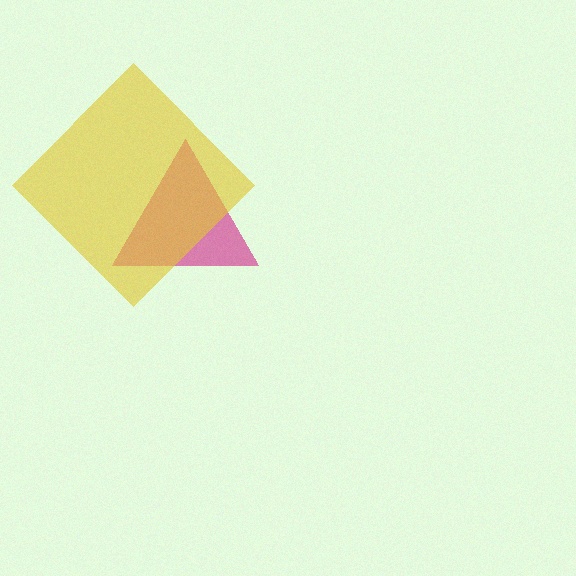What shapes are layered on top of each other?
The layered shapes are: a magenta triangle, a yellow diamond.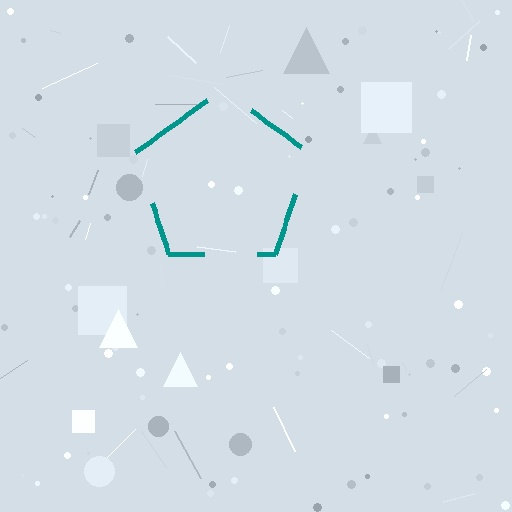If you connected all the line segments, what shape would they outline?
They would outline a pentagon.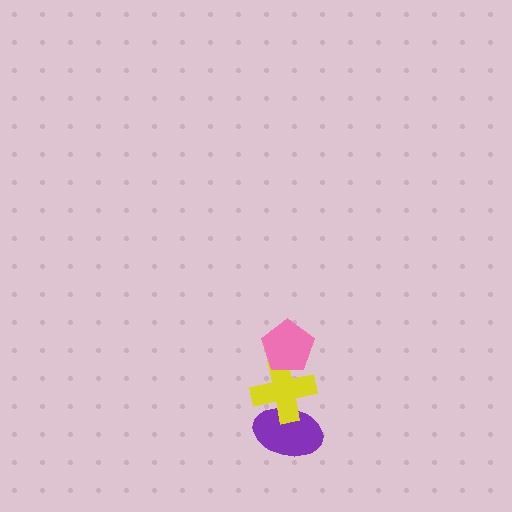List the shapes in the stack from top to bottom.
From top to bottom: the pink pentagon, the yellow cross, the purple ellipse.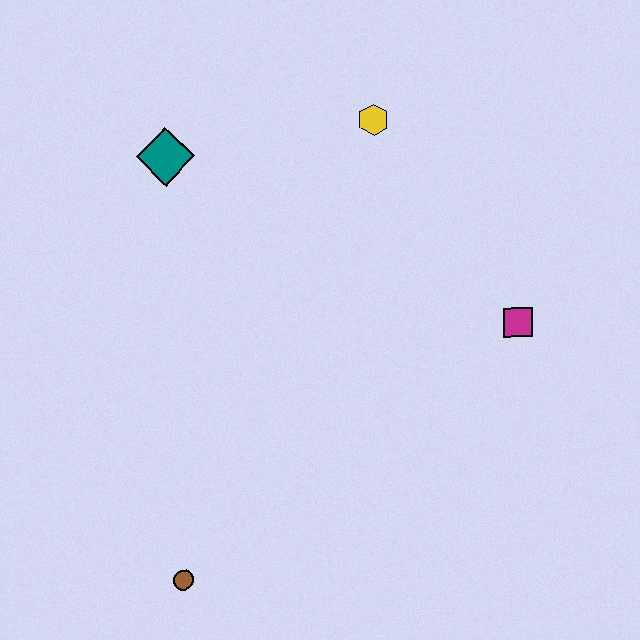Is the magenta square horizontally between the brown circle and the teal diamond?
No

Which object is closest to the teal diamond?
The yellow hexagon is closest to the teal diamond.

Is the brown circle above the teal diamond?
No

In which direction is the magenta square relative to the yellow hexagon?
The magenta square is below the yellow hexagon.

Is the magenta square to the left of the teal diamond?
No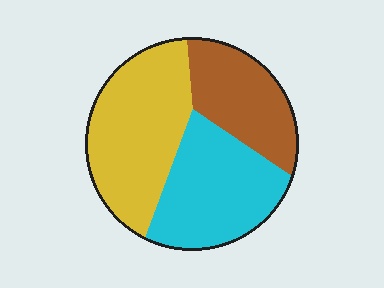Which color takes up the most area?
Yellow, at roughly 40%.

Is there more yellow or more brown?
Yellow.